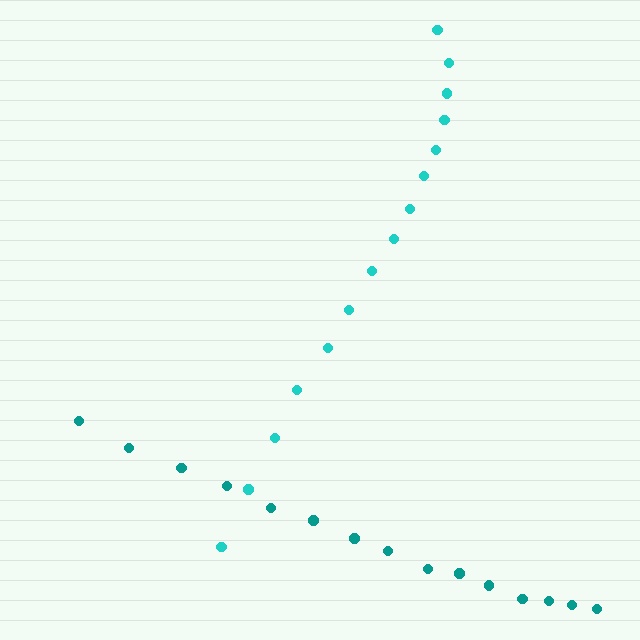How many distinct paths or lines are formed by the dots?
There are 2 distinct paths.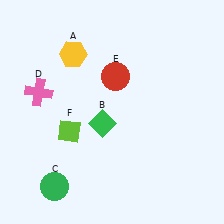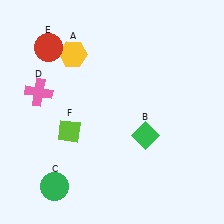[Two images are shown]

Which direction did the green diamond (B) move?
The green diamond (B) moved right.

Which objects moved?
The objects that moved are: the green diamond (B), the red circle (E).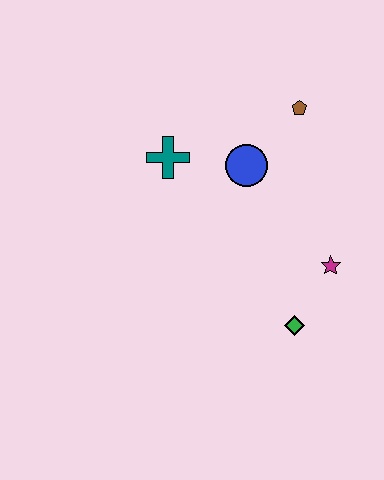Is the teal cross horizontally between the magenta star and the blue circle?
No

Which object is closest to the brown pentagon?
The blue circle is closest to the brown pentagon.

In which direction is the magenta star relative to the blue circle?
The magenta star is below the blue circle.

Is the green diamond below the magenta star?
Yes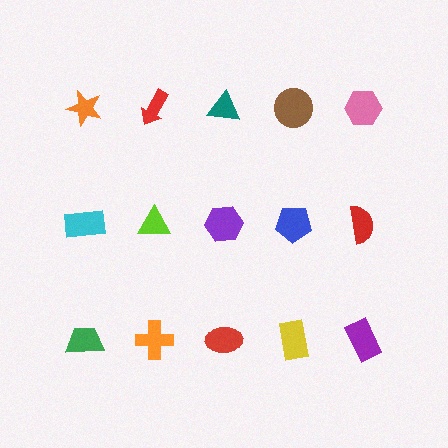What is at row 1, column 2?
A red arrow.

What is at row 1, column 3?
A teal triangle.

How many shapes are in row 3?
5 shapes.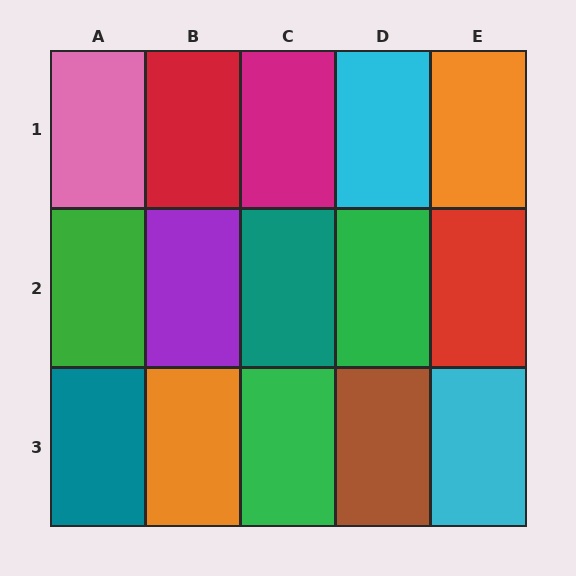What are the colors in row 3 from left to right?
Teal, orange, green, brown, cyan.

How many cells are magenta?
1 cell is magenta.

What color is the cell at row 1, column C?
Magenta.